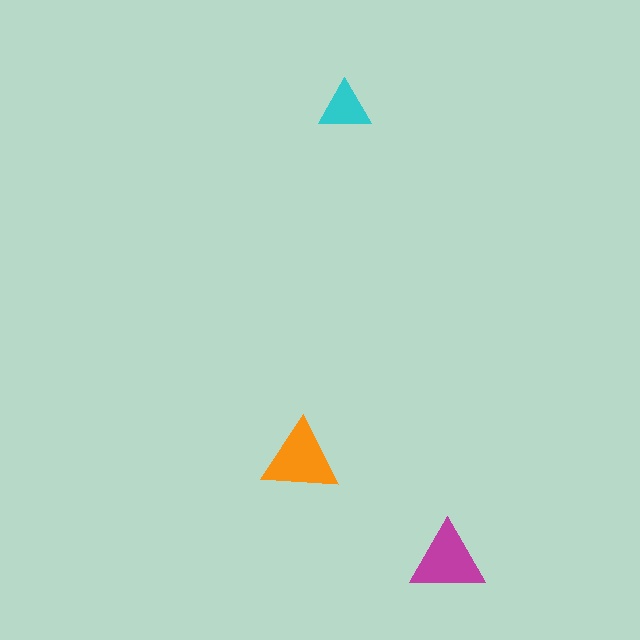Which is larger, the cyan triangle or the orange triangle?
The orange one.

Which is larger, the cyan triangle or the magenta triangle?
The magenta one.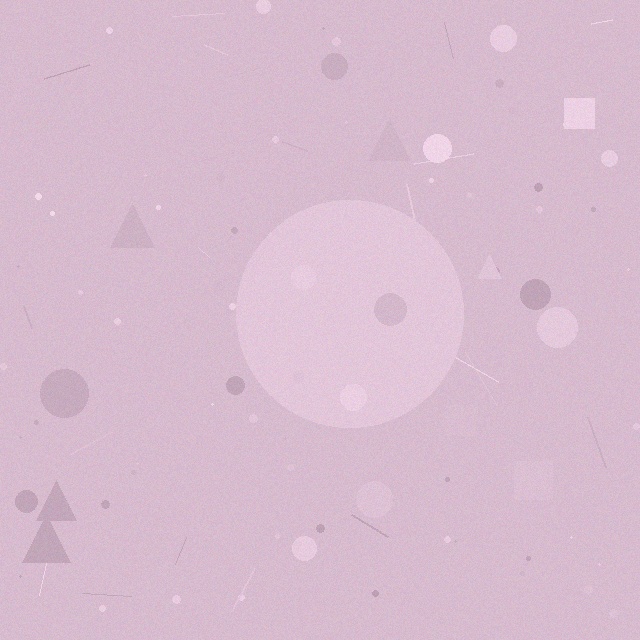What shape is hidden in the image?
A circle is hidden in the image.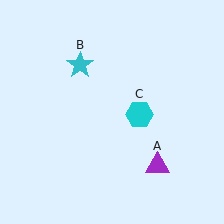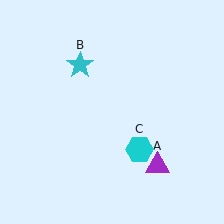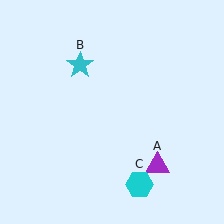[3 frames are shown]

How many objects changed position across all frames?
1 object changed position: cyan hexagon (object C).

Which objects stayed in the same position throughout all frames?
Purple triangle (object A) and cyan star (object B) remained stationary.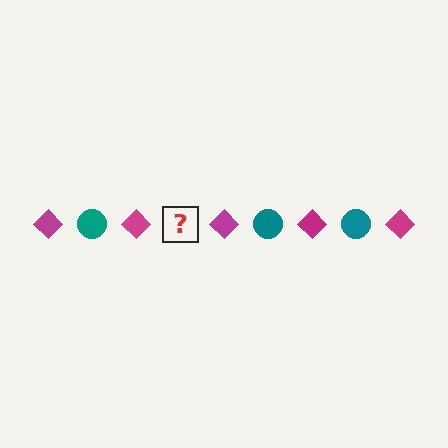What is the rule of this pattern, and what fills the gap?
The rule is that the pattern alternates between magenta diamond and teal circle. The gap should be filled with a teal circle.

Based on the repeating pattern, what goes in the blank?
The blank should be a teal circle.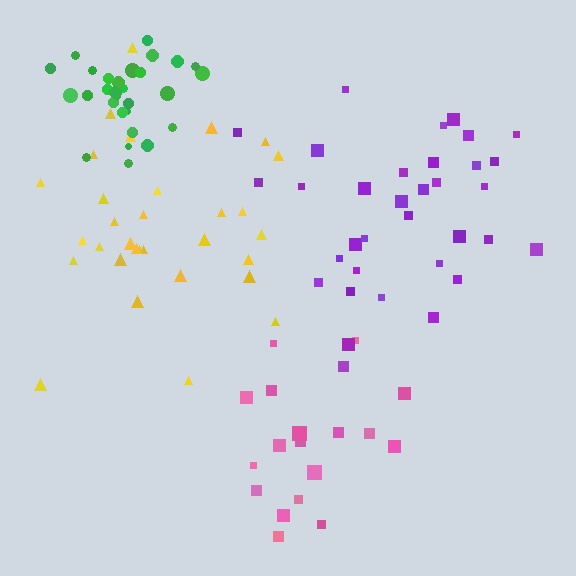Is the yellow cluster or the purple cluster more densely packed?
Purple.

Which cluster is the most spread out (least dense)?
Pink.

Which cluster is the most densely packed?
Green.